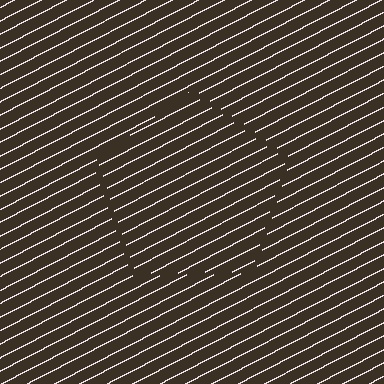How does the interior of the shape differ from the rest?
The interior of the shape contains the same grating, shifted by half a period — the contour is defined by the phase discontinuity where line-ends from the inner and outer gratings abut.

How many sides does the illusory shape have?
5 sides — the line-ends trace a pentagon.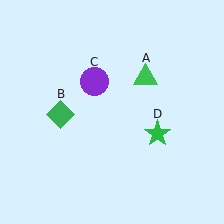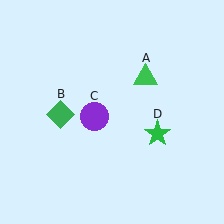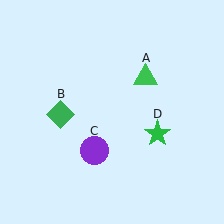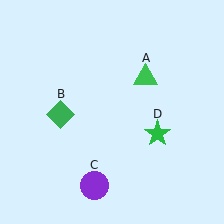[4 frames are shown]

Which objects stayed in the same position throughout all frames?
Green triangle (object A) and green diamond (object B) and green star (object D) remained stationary.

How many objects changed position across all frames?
1 object changed position: purple circle (object C).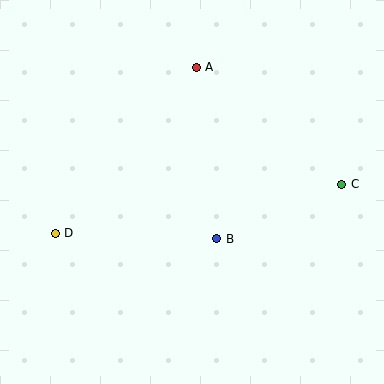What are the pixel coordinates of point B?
Point B is at (217, 239).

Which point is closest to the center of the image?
Point B at (217, 239) is closest to the center.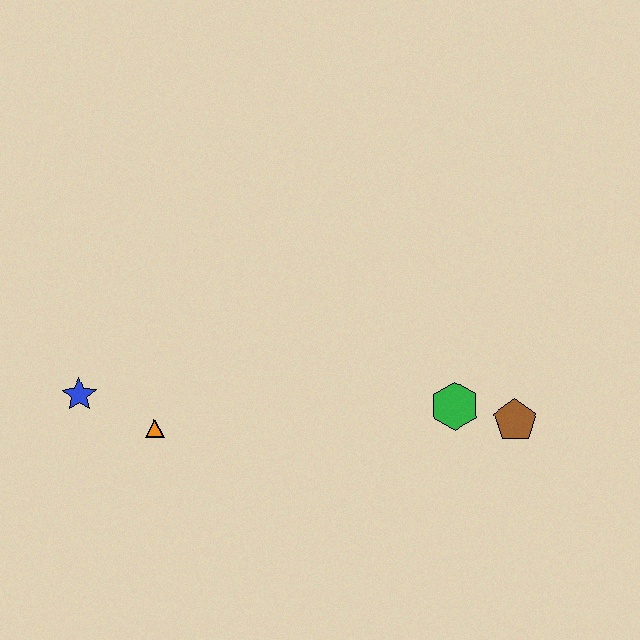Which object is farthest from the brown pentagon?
The blue star is farthest from the brown pentagon.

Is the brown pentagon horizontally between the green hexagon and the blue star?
No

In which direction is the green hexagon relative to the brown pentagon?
The green hexagon is to the left of the brown pentagon.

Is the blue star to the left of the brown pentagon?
Yes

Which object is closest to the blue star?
The orange triangle is closest to the blue star.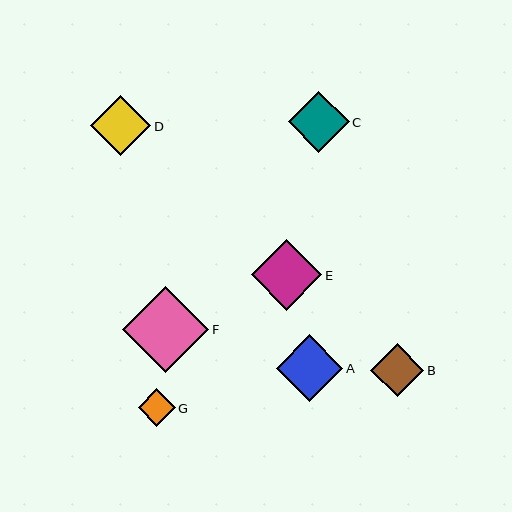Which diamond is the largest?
Diamond F is the largest with a size of approximately 87 pixels.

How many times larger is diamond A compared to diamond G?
Diamond A is approximately 1.8 times the size of diamond G.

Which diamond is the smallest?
Diamond G is the smallest with a size of approximately 37 pixels.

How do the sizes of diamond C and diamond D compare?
Diamond C and diamond D are approximately the same size.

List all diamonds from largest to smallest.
From largest to smallest: F, E, A, C, D, B, G.